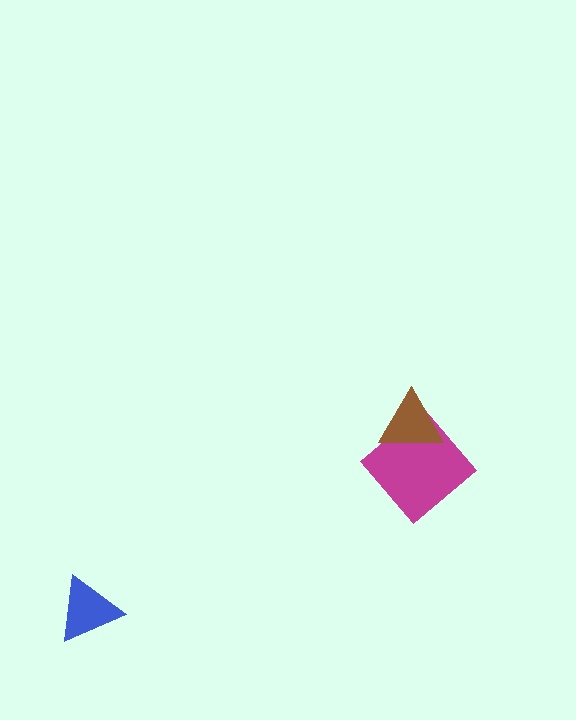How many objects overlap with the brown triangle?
1 object overlaps with the brown triangle.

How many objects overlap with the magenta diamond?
1 object overlaps with the magenta diamond.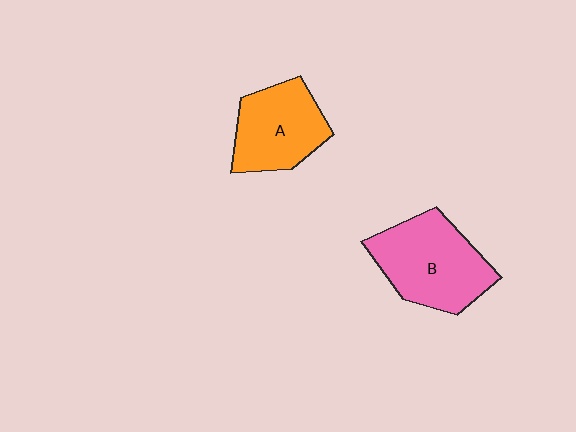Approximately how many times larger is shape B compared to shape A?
Approximately 1.2 times.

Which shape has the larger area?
Shape B (pink).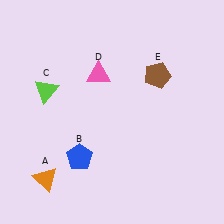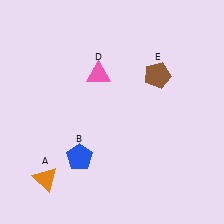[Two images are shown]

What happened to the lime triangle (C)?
The lime triangle (C) was removed in Image 2. It was in the top-left area of Image 1.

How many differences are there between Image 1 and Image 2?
There is 1 difference between the two images.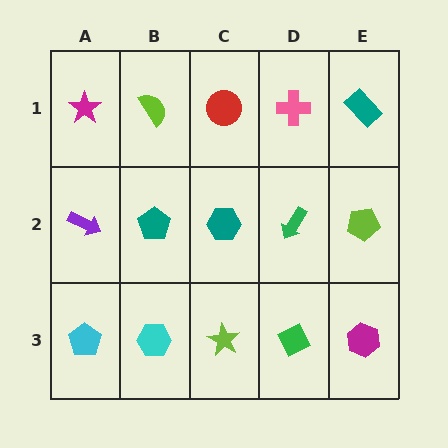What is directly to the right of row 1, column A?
A lime semicircle.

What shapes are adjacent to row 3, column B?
A teal pentagon (row 2, column B), a cyan pentagon (row 3, column A), a lime star (row 3, column C).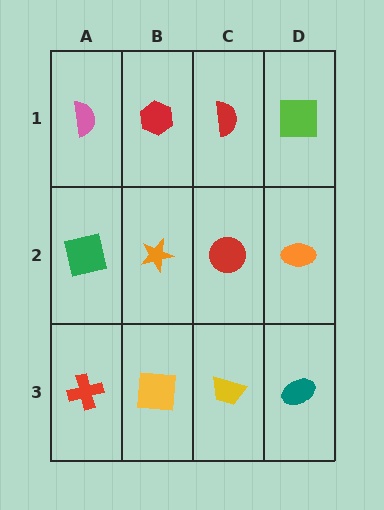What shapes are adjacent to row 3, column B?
An orange star (row 2, column B), a red cross (row 3, column A), a yellow trapezoid (row 3, column C).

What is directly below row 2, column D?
A teal ellipse.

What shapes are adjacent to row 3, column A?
A green square (row 2, column A), a yellow square (row 3, column B).